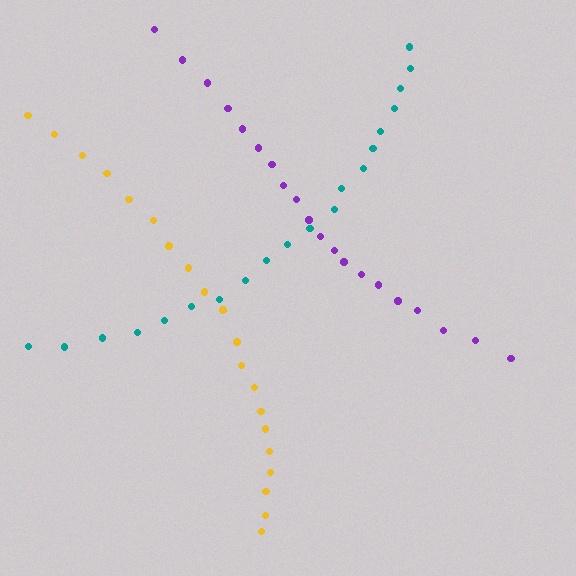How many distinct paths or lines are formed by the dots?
There are 3 distinct paths.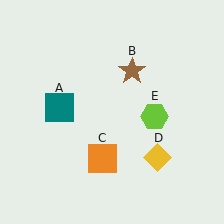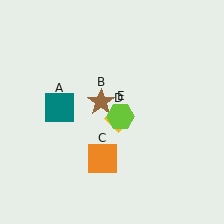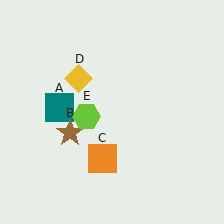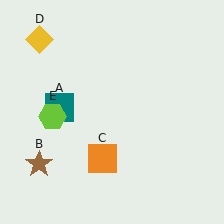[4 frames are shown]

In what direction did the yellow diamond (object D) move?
The yellow diamond (object D) moved up and to the left.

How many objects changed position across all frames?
3 objects changed position: brown star (object B), yellow diamond (object D), lime hexagon (object E).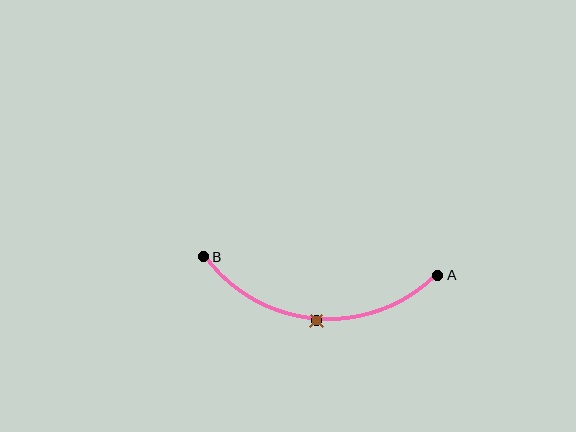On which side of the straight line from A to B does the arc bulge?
The arc bulges below the straight line connecting A and B.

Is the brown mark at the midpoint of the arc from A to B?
Yes. The brown mark lies on the arc at equal arc-length from both A and B — it is the arc midpoint.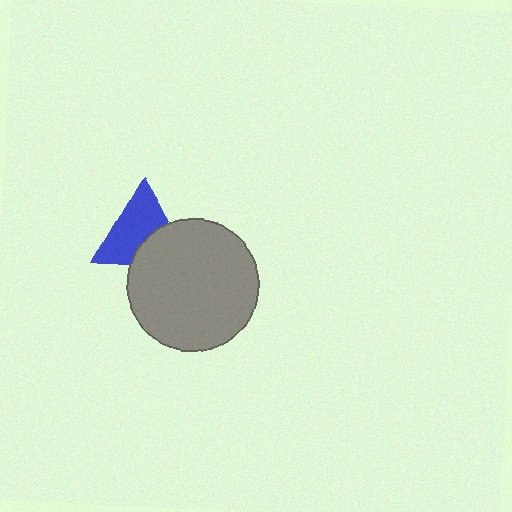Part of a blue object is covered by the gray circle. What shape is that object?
It is a triangle.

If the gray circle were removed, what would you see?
You would see the complete blue triangle.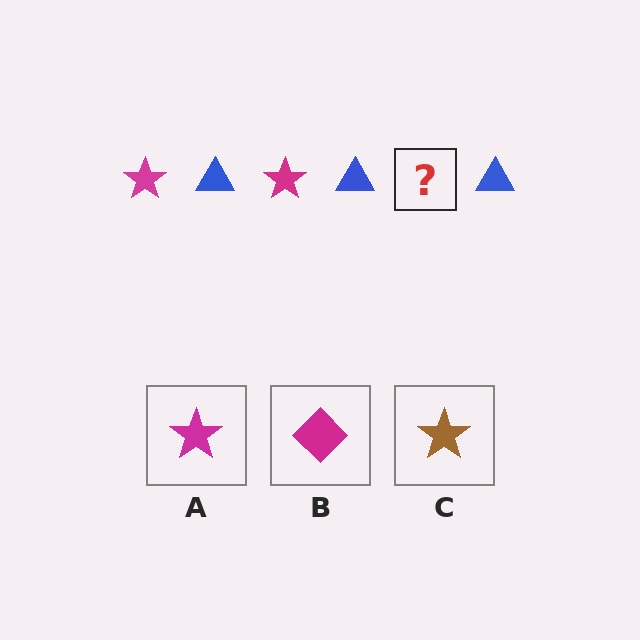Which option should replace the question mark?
Option A.